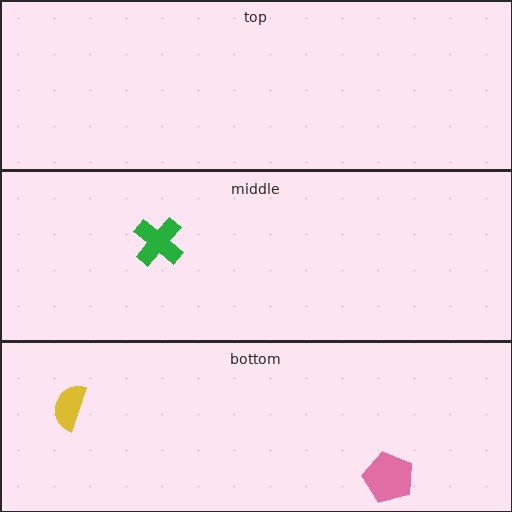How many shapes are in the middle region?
1.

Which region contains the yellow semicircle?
The bottom region.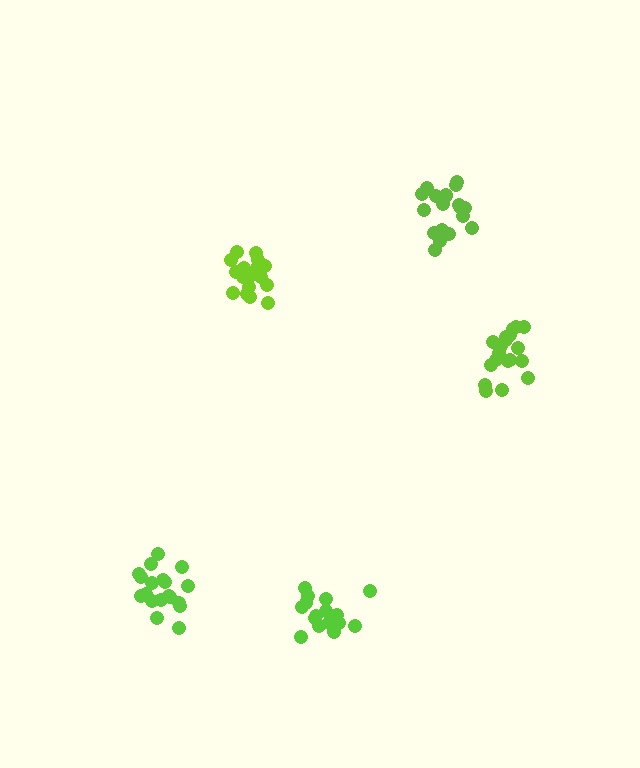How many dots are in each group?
Group 1: 16 dots, Group 2: 20 dots, Group 3: 19 dots, Group 4: 19 dots, Group 5: 19 dots (93 total).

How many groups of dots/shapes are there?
There are 5 groups.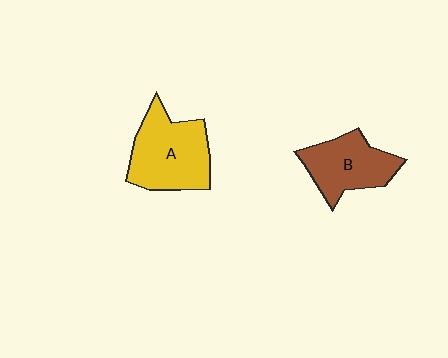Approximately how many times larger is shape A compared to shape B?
Approximately 1.3 times.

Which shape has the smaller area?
Shape B (brown).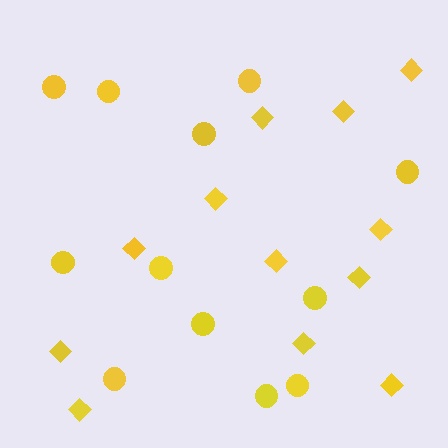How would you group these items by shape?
There are 2 groups: one group of diamonds (12) and one group of circles (12).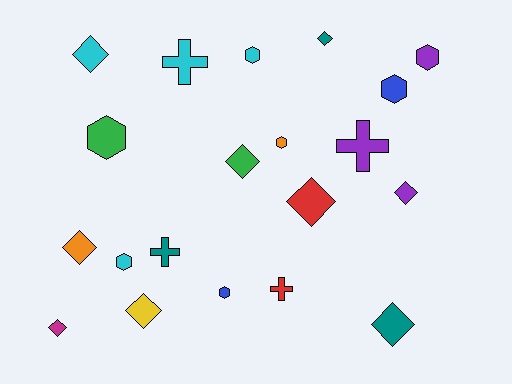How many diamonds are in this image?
There are 9 diamonds.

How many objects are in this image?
There are 20 objects.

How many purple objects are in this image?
There are 3 purple objects.